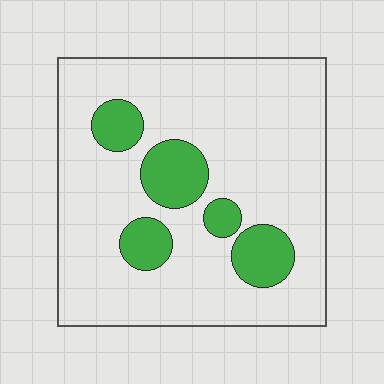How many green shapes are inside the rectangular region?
5.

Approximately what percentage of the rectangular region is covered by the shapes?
Approximately 15%.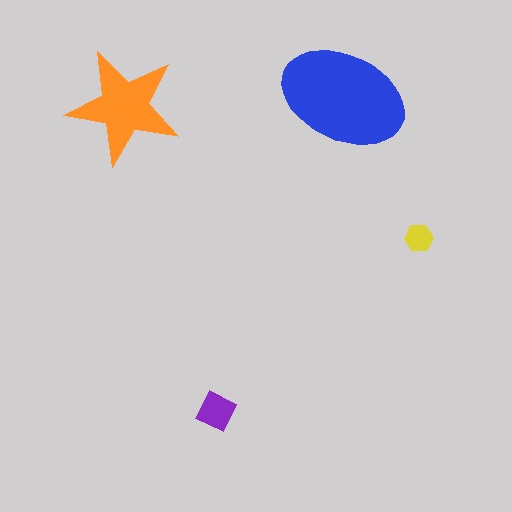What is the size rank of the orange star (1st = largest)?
2nd.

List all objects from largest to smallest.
The blue ellipse, the orange star, the purple square, the yellow hexagon.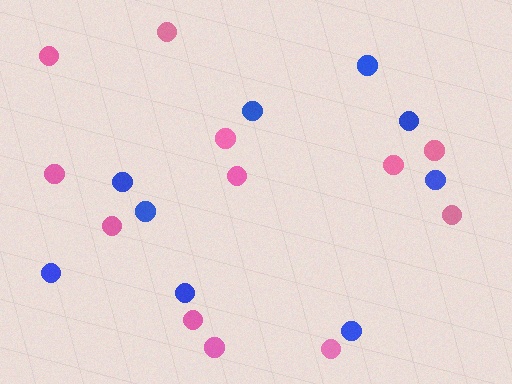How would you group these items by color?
There are 2 groups: one group of pink circles (12) and one group of blue circles (9).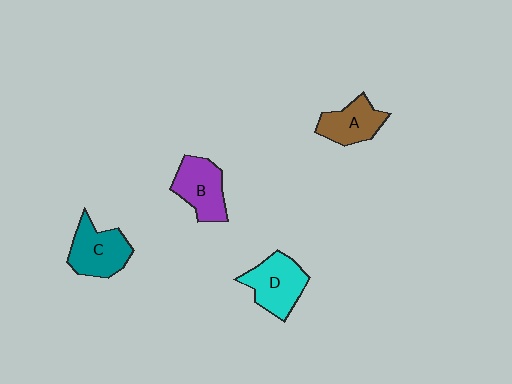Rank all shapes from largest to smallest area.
From largest to smallest: D (cyan), C (teal), B (purple), A (brown).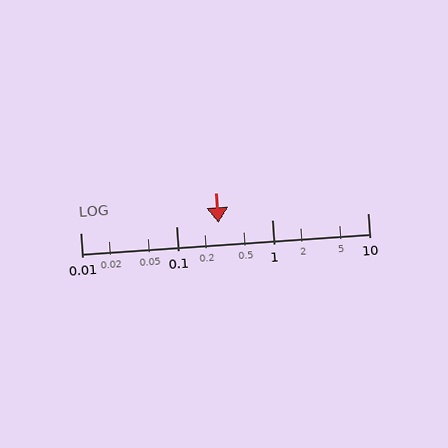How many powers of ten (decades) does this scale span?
The scale spans 3 decades, from 0.01 to 10.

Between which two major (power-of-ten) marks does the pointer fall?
The pointer is between 0.1 and 1.